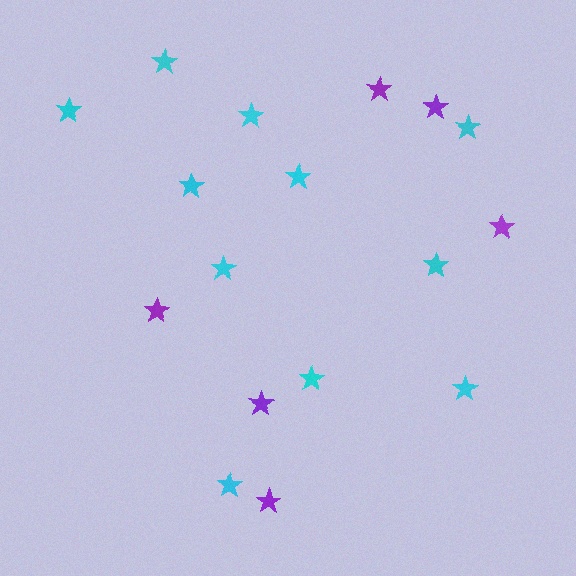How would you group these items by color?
There are 2 groups: one group of cyan stars (11) and one group of purple stars (6).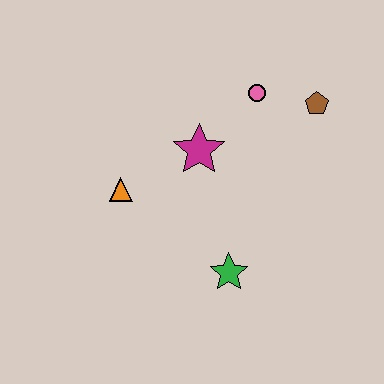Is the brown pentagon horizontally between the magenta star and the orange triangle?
No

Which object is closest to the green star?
The magenta star is closest to the green star.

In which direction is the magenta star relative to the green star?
The magenta star is above the green star.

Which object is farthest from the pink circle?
The green star is farthest from the pink circle.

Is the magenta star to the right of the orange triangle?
Yes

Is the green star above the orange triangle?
No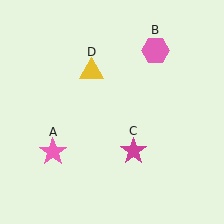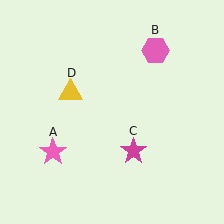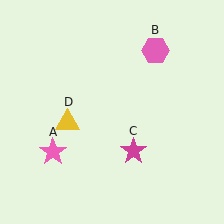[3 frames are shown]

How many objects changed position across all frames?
1 object changed position: yellow triangle (object D).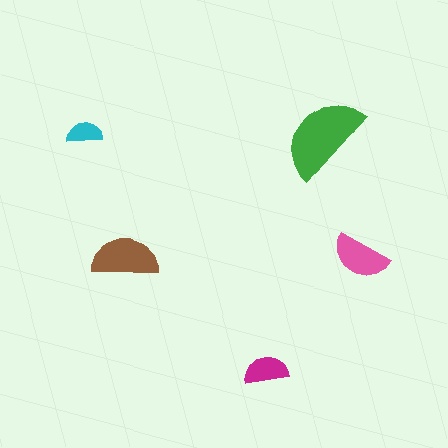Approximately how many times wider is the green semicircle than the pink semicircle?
About 1.5 times wider.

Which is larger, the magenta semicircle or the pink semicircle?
The pink one.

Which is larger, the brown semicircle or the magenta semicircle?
The brown one.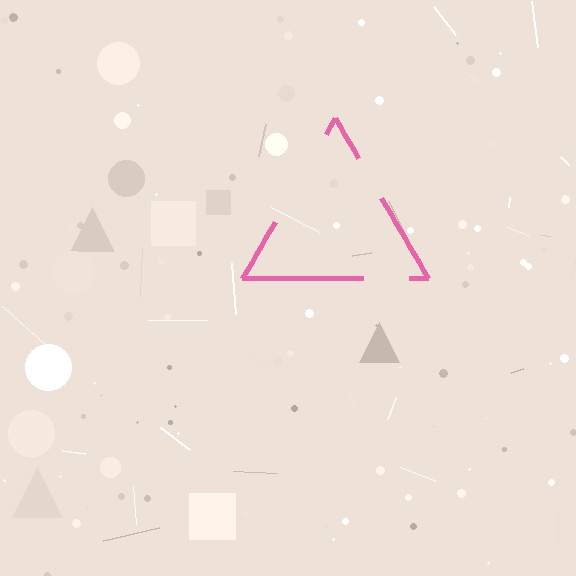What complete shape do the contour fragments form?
The contour fragments form a triangle.